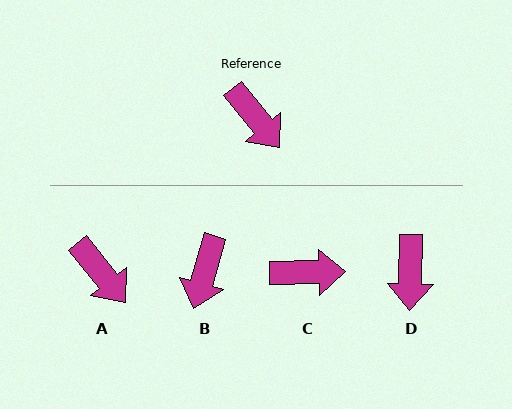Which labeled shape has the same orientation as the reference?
A.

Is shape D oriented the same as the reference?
No, it is off by about 40 degrees.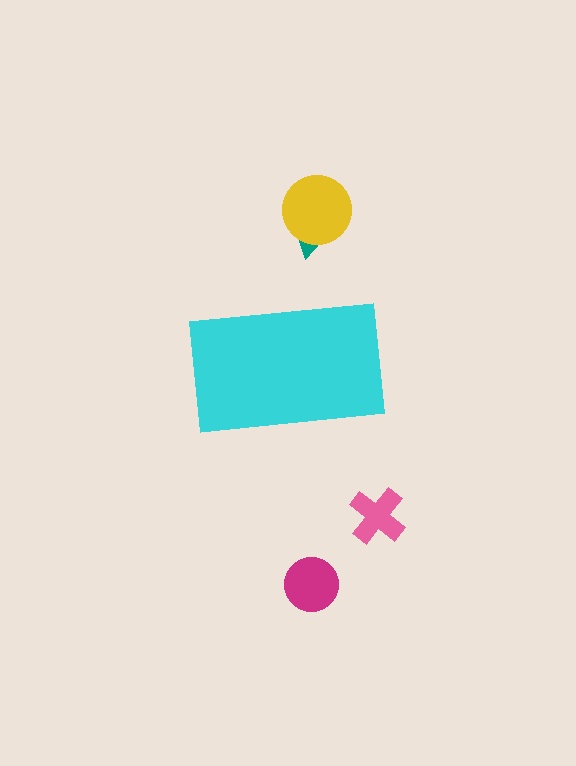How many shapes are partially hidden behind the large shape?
0 shapes are partially hidden.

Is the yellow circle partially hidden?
No, the yellow circle is fully visible.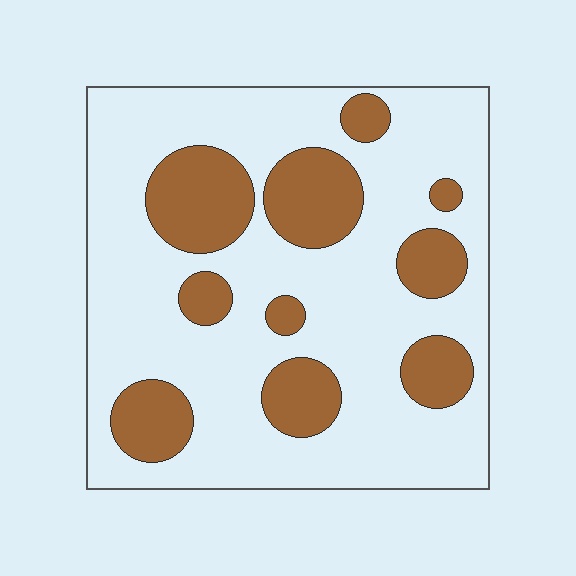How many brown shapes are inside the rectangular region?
10.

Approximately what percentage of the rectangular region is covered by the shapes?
Approximately 25%.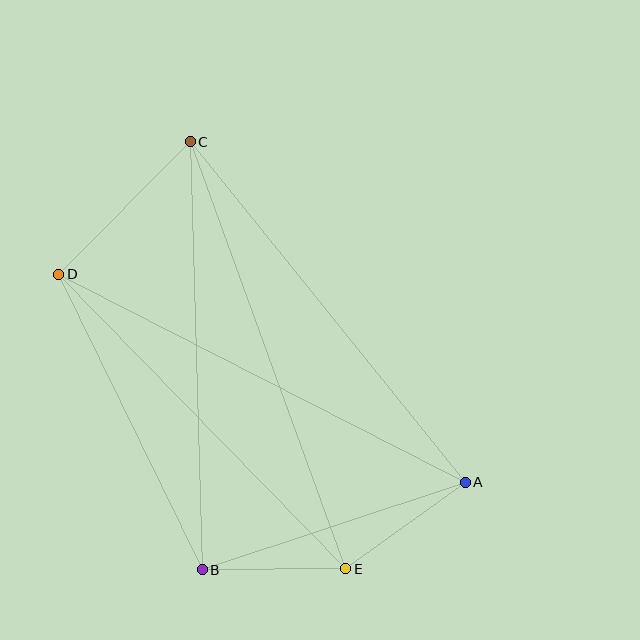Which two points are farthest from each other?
Points A and D are farthest from each other.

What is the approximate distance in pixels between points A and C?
The distance between A and C is approximately 438 pixels.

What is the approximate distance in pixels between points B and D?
The distance between B and D is approximately 328 pixels.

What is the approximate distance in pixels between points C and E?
The distance between C and E is approximately 454 pixels.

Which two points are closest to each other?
Points B and E are closest to each other.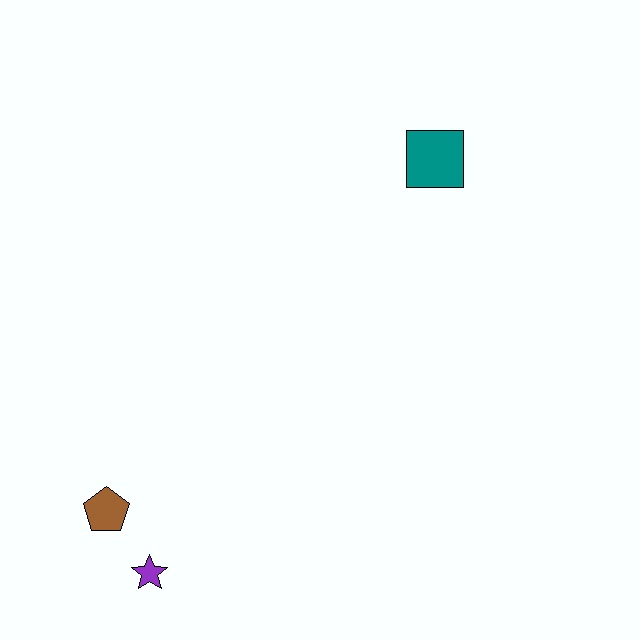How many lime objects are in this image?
There are no lime objects.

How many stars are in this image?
There is 1 star.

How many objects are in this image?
There are 3 objects.